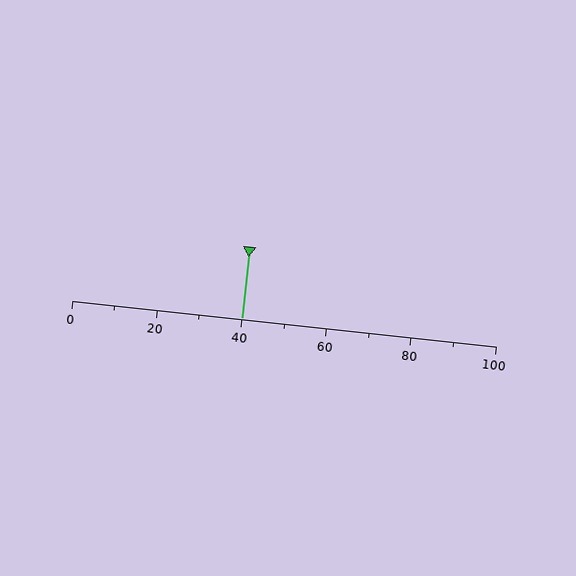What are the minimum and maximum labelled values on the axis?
The axis runs from 0 to 100.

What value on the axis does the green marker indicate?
The marker indicates approximately 40.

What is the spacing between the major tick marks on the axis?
The major ticks are spaced 20 apart.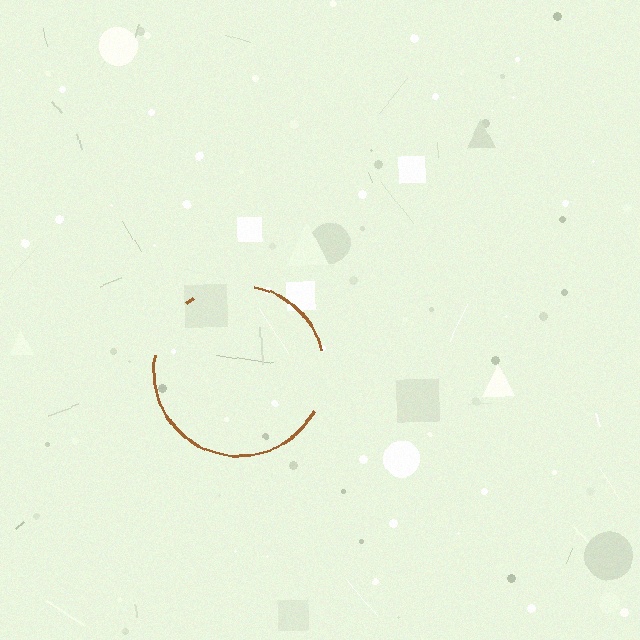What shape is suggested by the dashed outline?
The dashed outline suggests a circle.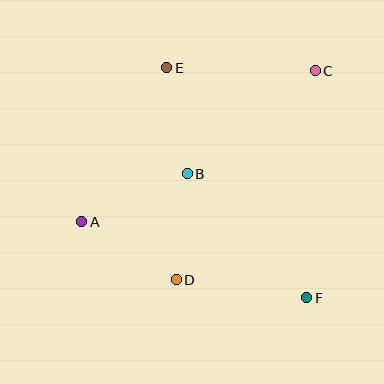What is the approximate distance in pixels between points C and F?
The distance between C and F is approximately 227 pixels.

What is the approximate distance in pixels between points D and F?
The distance between D and F is approximately 132 pixels.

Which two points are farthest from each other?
Points A and C are farthest from each other.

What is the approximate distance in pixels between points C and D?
The distance between C and D is approximately 251 pixels.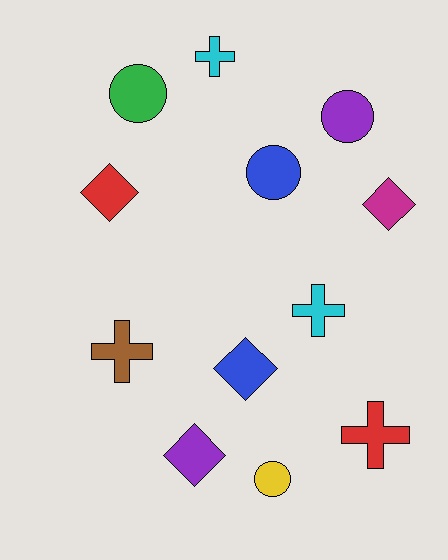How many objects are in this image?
There are 12 objects.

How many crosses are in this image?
There are 4 crosses.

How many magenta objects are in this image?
There is 1 magenta object.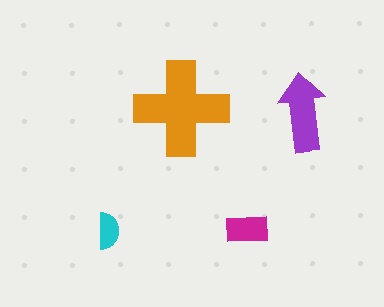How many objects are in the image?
There are 4 objects in the image.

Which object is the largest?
The orange cross.